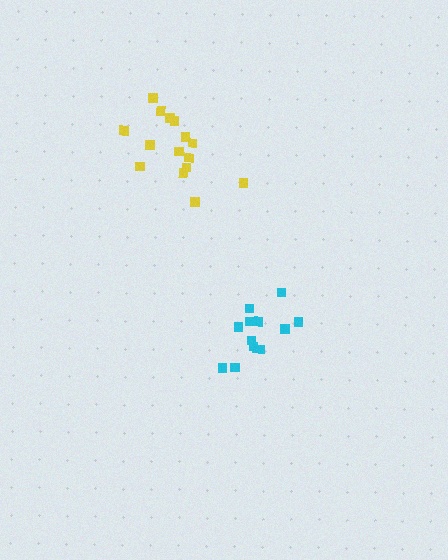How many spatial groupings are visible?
There are 2 spatial groupings.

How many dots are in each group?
Group 1: 15 dots, Group 2: 13 dots (28 total).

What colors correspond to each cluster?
The clusters are colored: yellow, cyan.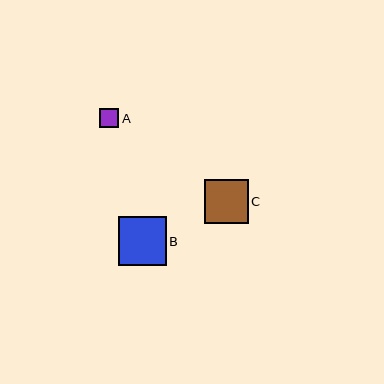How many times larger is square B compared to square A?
Square B is approximately 2.5 times the size of square A.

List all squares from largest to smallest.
From largest to smallest: B, C, A.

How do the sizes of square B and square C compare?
Square B and square C are approximately the same size.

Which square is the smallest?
Square A is the smallest with a size of approximately 19 pixels.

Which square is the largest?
Square B is the largest with a size of approximately 48 pixels.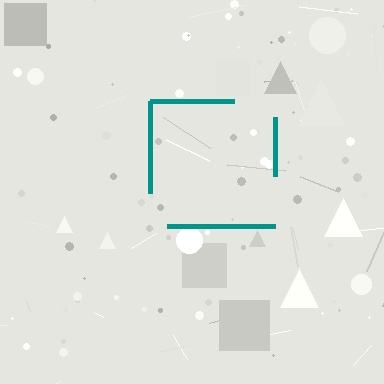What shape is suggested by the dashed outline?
The dashed outline suggests a square.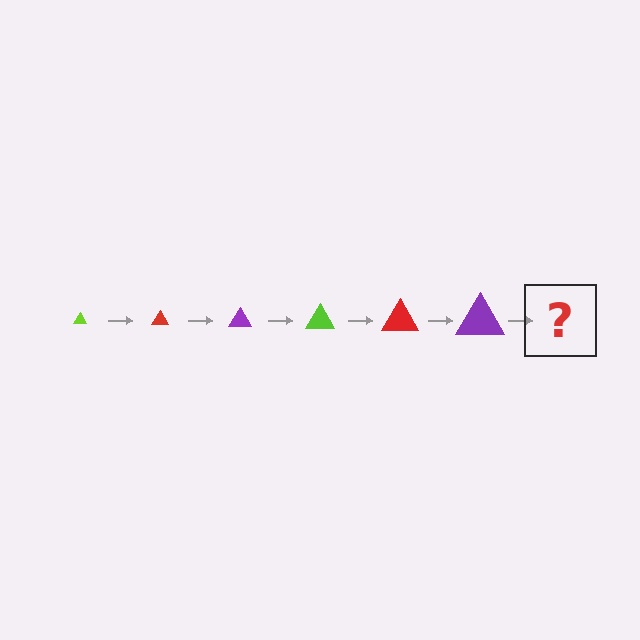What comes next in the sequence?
The next element should be a lime triangle, larger than the previous one.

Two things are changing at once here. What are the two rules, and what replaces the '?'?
The two rules are that the triangle grows larger each step and the color cycles through lime, red, and purple. The '?' should be a lime triangle, larger than the previous one.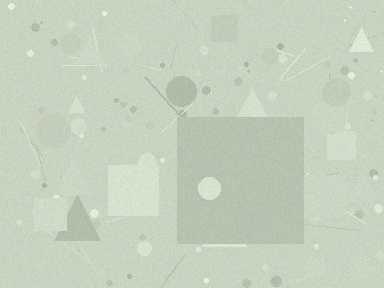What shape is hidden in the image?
A square is hidden in the image.